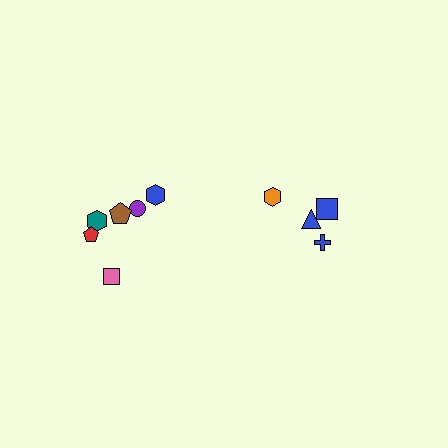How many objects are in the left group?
There are 6 objects.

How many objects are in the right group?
There are 4 objects.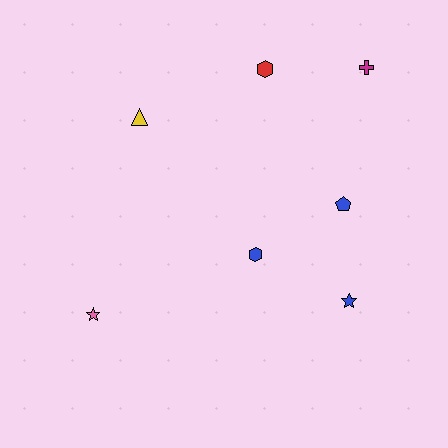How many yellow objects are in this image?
There is 1 yellow object.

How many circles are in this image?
There are no circles.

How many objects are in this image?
There are 7 objects.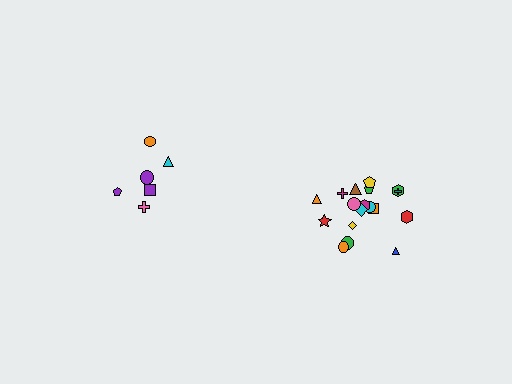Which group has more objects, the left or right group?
The right group.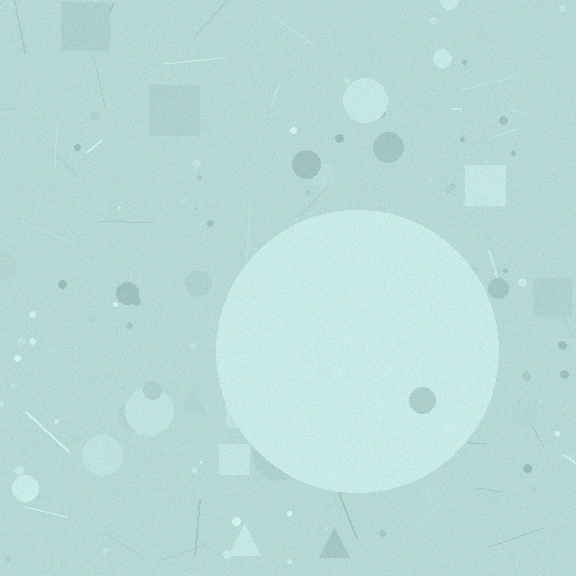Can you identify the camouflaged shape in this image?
The camouflaged shape is a circle.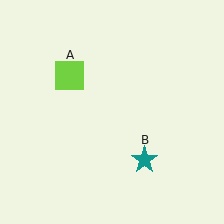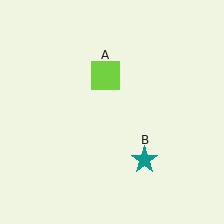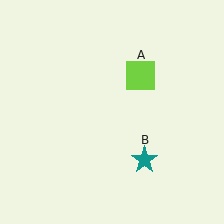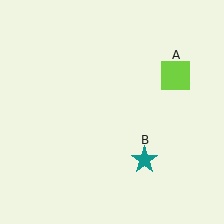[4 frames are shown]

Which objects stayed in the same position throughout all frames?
Teal star (object B) remained stationary.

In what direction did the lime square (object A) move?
The lime square (object A) moved right.